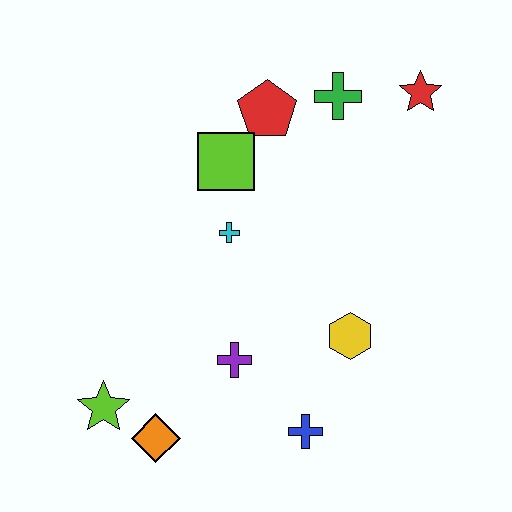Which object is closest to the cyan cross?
The lime square is closest to the cyan cross.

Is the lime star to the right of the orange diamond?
No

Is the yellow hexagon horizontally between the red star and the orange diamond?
Yes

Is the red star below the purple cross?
No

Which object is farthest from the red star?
The lime star is farthest from the red star.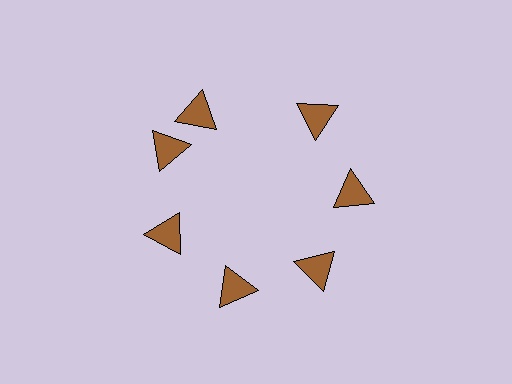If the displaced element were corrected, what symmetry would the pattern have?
It would have 7-fold rotational symmetry — the pattern would map onto itself every 51 degrees.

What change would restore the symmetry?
The symmetry would be restored by rotating it back into even spacing with its neighbors so that all 7 triangles sit at equal angles and equal distance from the center.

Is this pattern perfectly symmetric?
No. The 7 brown triangles are arranged in a ring, but one element near the 12 o'clock position is rotated out of alignment along the ring, breaking the 7-fold rotational symmetry.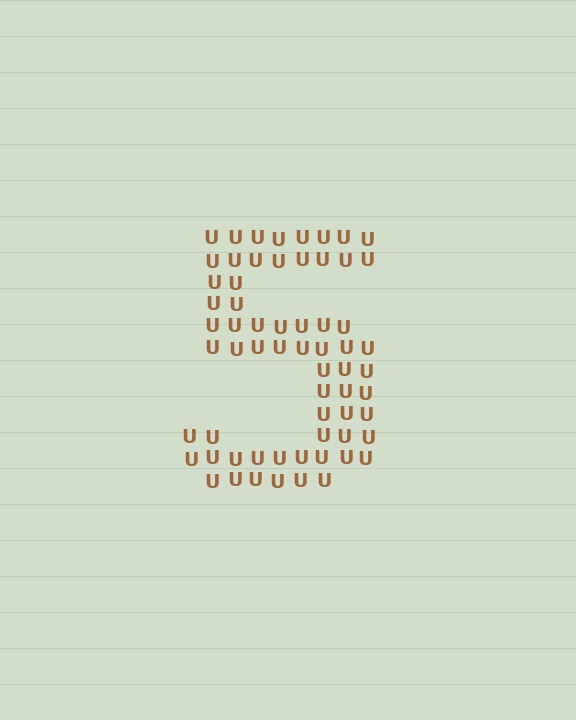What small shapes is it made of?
It is made of small letter U's.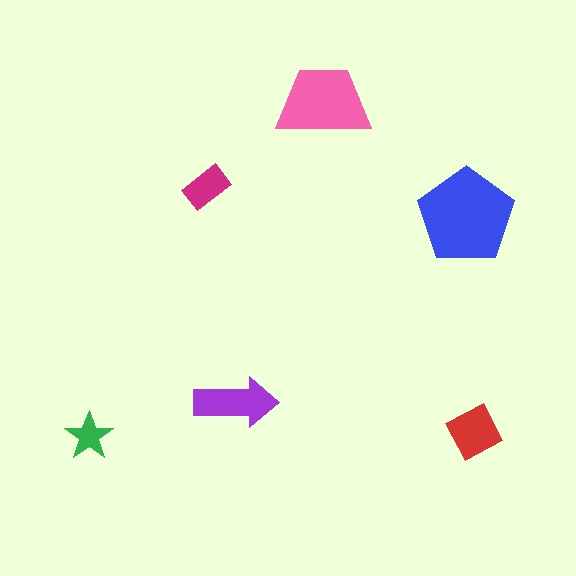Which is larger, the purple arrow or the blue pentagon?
The blue pentagon.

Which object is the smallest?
The green star.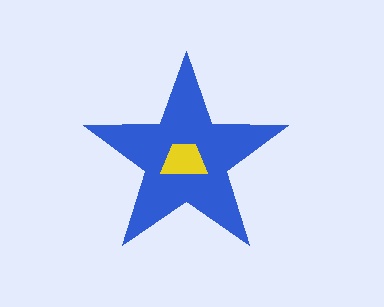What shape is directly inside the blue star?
The yellow trapezoid.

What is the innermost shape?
The yellow trapezoid.